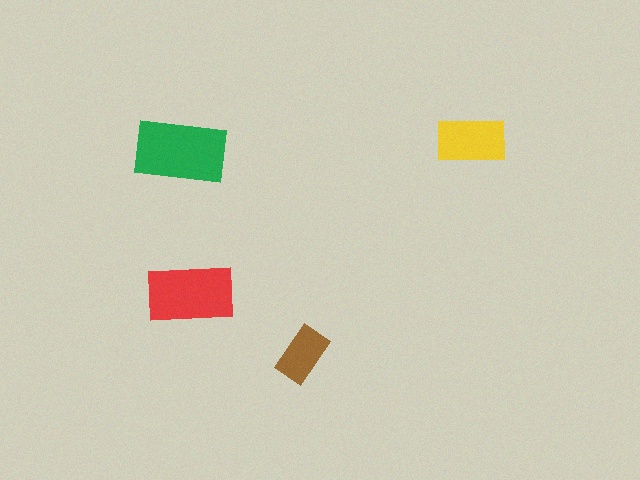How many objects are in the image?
There are 4 objects in the image.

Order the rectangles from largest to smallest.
the green one, the red one, the yellow one, the brown one.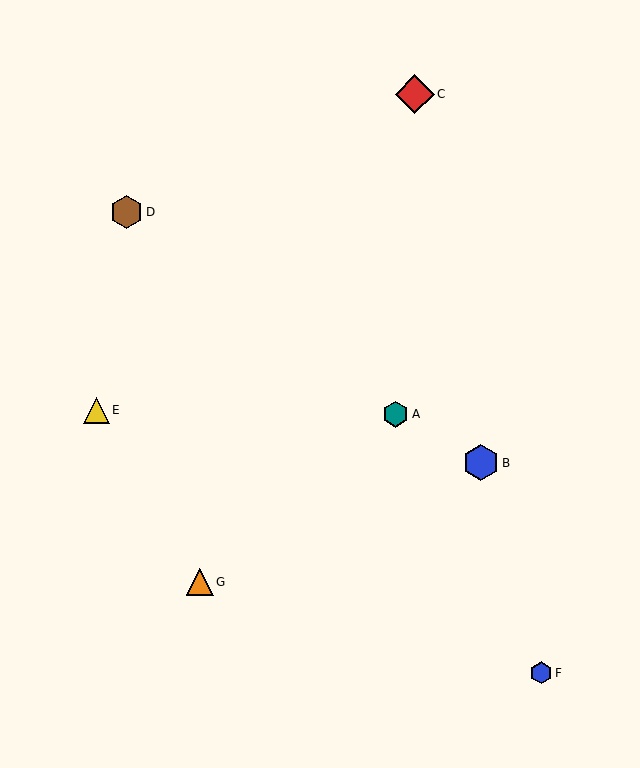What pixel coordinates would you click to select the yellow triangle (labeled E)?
Click at (96, 410) to select the yellow triangle E.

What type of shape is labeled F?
Shape F is a blue hexagon.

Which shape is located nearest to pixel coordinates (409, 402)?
The teal hexagon (labeled A) at (396, 414) is nearest to that location.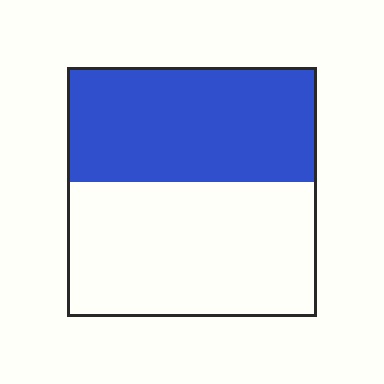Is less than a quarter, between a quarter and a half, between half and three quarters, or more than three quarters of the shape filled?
Between a quarter and a half.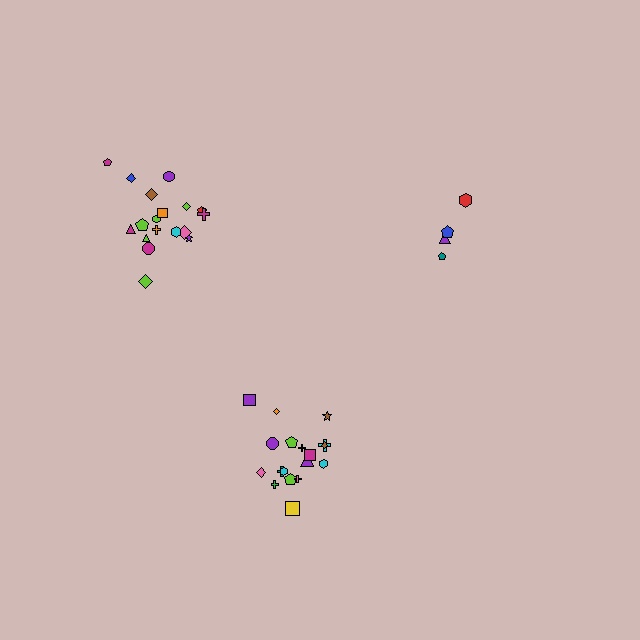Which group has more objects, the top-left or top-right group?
The top-left group.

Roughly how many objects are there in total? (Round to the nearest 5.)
Roughly 40 objects in total.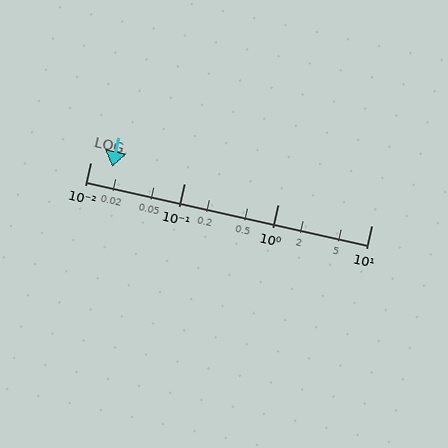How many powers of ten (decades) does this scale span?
The scale spans 3 decades, from 0.01 to 10.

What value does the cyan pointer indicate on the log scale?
The pointer indicates approximately 0.017.